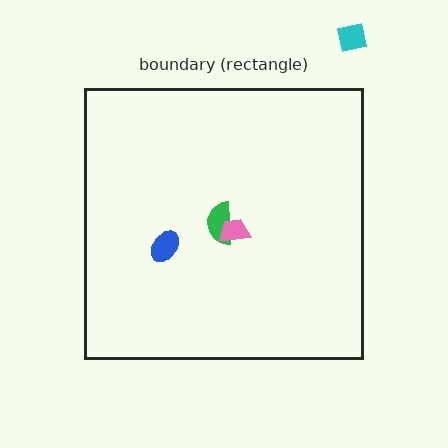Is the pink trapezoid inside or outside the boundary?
Inside.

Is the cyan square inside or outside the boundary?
Outside.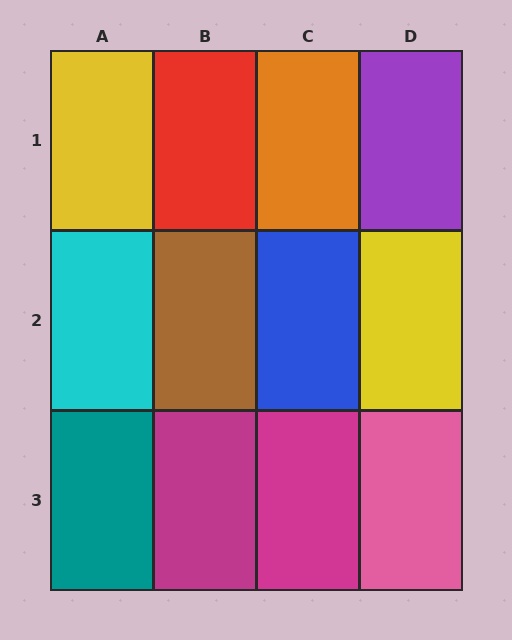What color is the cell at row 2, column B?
Brown.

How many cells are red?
1 cell is red.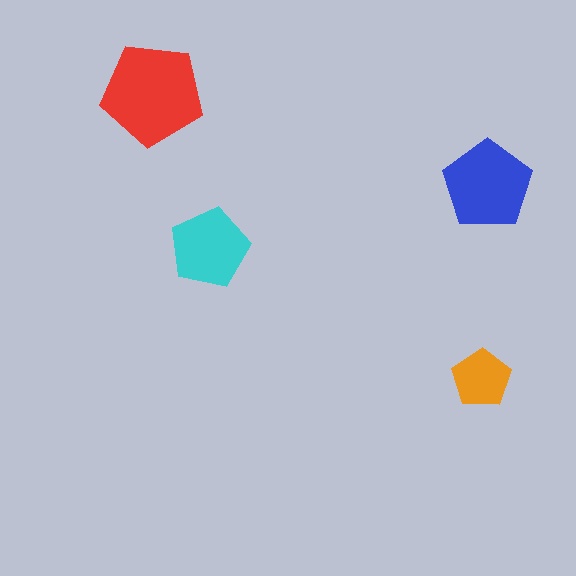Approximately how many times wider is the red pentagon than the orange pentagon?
About 1.5 times wider.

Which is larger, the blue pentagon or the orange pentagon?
The blue one.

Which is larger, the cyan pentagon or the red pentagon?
The red one.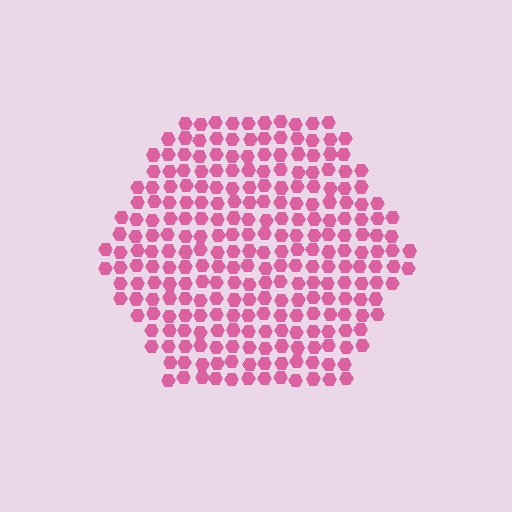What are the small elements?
The small elements are hexagons.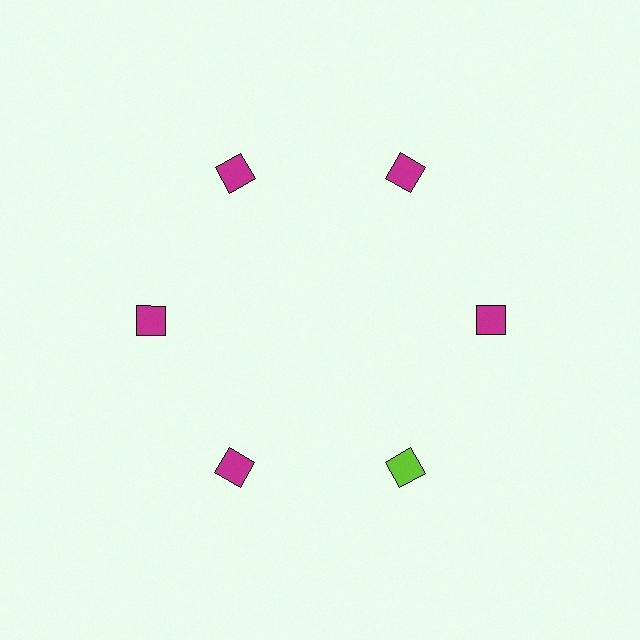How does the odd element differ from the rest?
It has a different color: lime instead of magenta.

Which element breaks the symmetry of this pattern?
The lime square at roughly the 5 o'clock position breaks the symmetry. All other shapes are magenta squares.